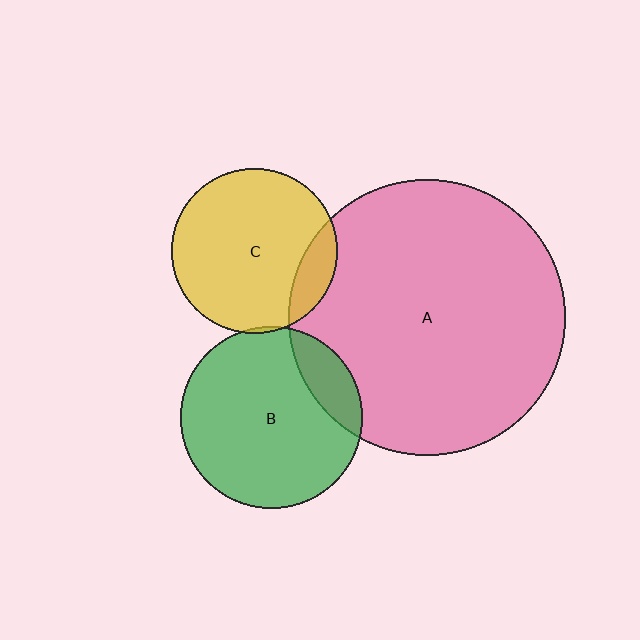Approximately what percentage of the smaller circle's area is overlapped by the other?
Approximately 15%.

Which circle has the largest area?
Circle A (pink).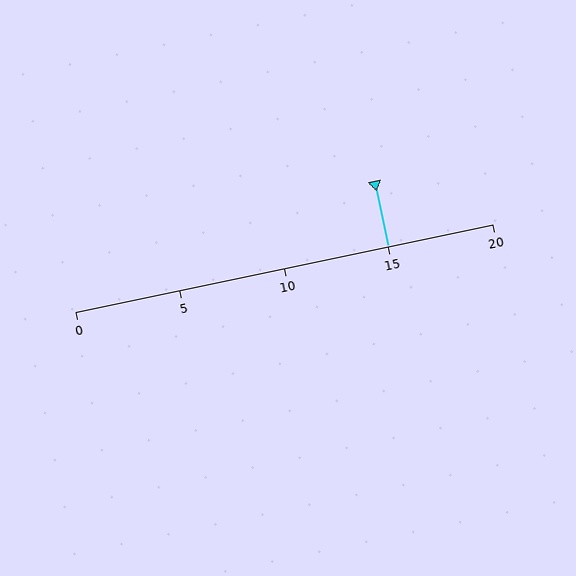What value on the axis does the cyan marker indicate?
The marker indicates approximately 15.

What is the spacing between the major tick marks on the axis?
The major ticks are spaced 5 apart.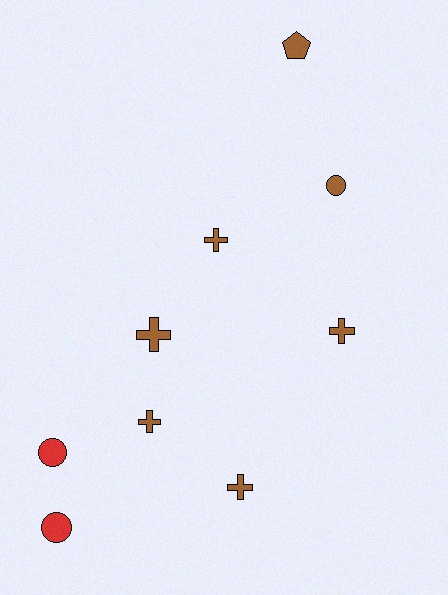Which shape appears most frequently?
Cross, with 5 objects.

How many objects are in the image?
There are 9 objects.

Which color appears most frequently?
Brown, with 7 objects.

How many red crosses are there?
There are no red crosses.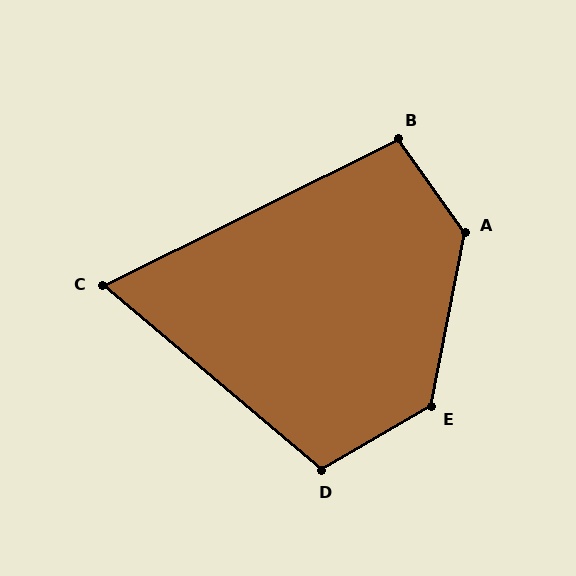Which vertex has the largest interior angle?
A, at approximately 133 degrees.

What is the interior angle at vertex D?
Approximately 109 degrees (obtuse).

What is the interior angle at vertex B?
Approximately 99 degrees (obtuse).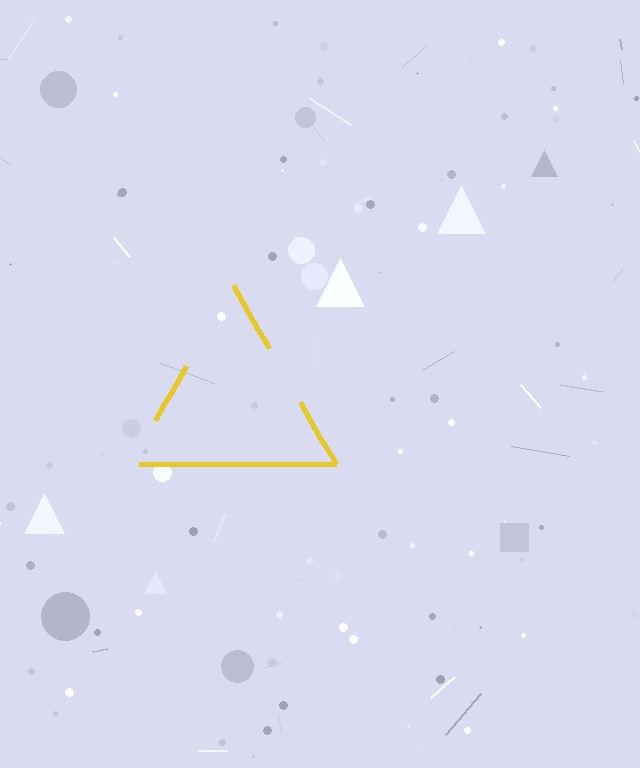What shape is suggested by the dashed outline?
The dashed outline suggests a triangle.